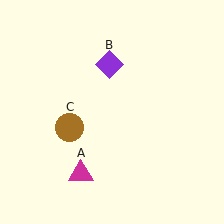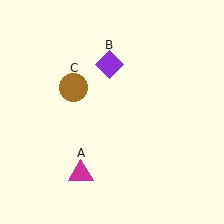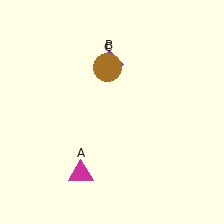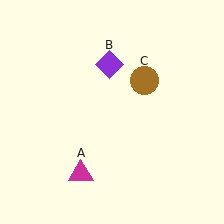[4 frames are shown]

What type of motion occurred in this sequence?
The brown circle (object C) rotated clockwise around the center of the scene.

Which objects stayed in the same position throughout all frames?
Magenta triangle (object A) and purple diamond (object B) remained stationary.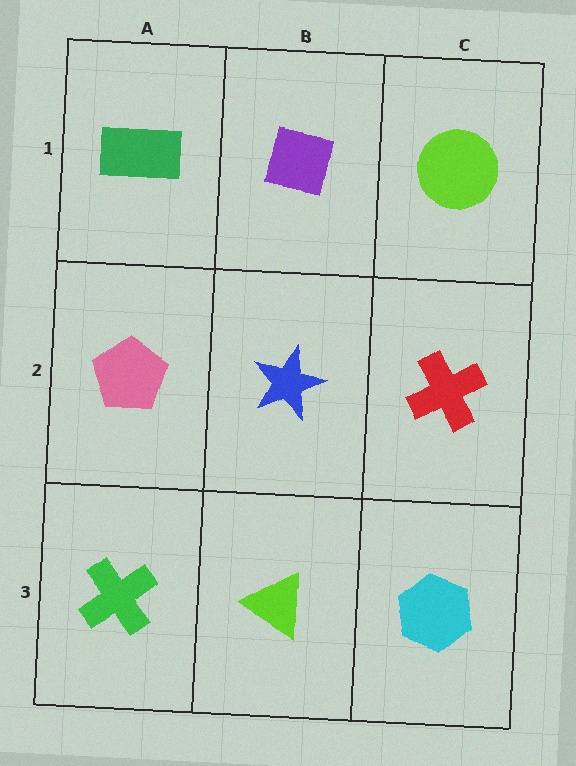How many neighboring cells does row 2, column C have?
3.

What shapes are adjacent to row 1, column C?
A red cross (row 2, column C), a purple square (row 1, column B).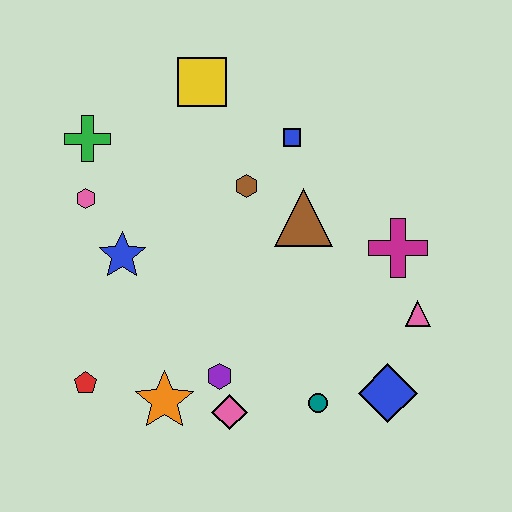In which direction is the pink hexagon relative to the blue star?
The pink hexagon is above the blue star.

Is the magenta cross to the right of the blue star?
Yes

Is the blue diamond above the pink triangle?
No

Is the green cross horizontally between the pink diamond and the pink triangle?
No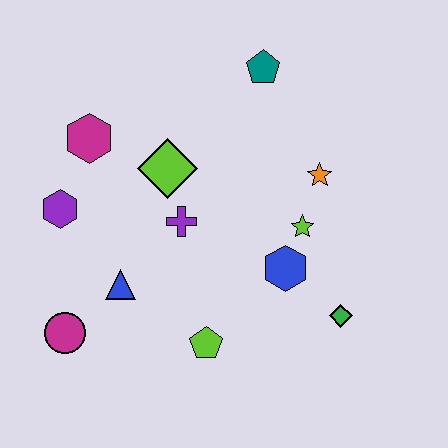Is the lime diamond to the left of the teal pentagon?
Yes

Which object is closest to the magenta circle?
The blue triangle is closest to the magenta circle.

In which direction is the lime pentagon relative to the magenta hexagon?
The lime pentagon is below the magenta hexagon.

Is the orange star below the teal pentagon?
Yes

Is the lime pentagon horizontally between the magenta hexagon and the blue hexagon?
Yes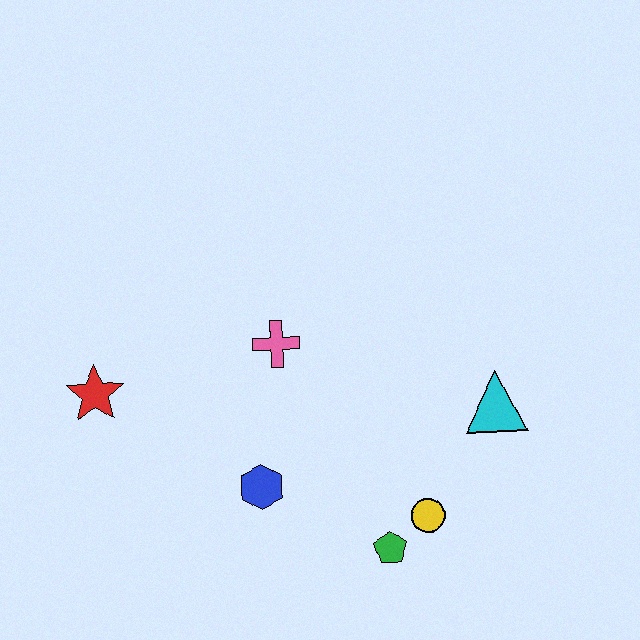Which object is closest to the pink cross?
The blue hexagon is closest to the pink cross.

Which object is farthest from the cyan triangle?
The red star is farthest from the cyan triangle.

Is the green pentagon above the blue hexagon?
No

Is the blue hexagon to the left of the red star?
No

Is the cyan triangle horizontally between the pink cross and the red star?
No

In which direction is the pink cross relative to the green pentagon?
The pink cross is above the green pentagon.